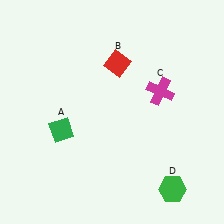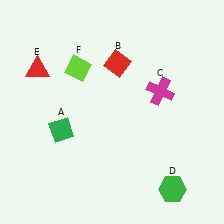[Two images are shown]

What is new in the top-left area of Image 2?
A red triangle (E) was added in the top-left area of Image 2.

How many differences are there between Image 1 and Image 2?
There are 2 differences between the two images.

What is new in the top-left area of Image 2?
A lime diamond (F) was added in the top-left area of Image 2.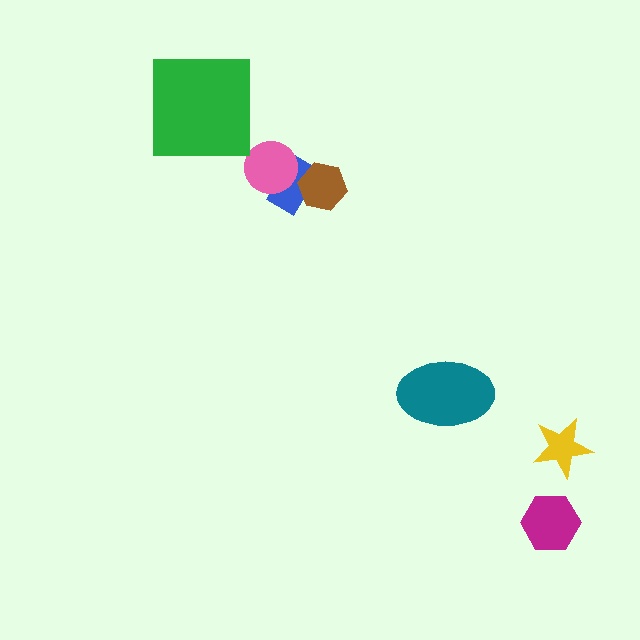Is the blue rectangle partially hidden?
Yes, it is partially covered by another shape.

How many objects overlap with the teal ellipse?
0 objects overlap with the teal ellipse.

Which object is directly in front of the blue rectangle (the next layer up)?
The brown hexagon is directly in front of the blue rectangle.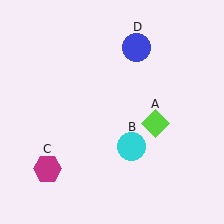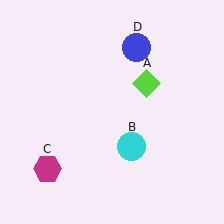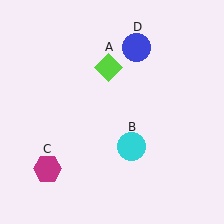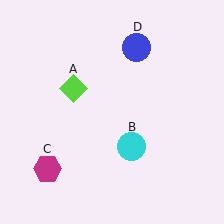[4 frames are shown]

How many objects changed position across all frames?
1 object changed position: lime diamond (object A).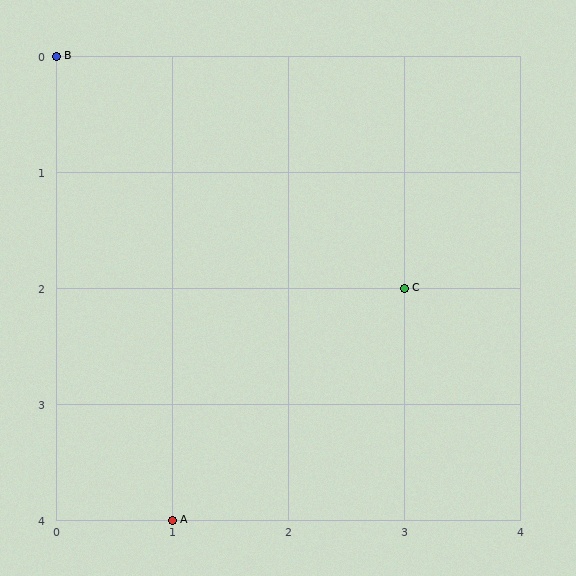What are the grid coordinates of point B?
Point B is at grid coordinates (0, 0).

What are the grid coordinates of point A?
Point A is at grid coordinates (1, 4).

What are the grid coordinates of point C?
Point C is at grid coordinates (3, 2).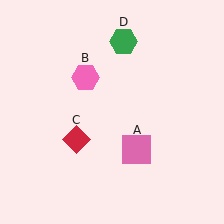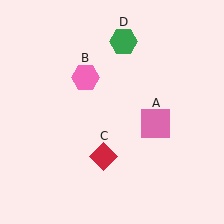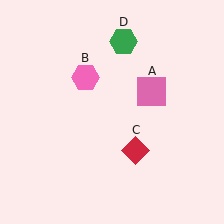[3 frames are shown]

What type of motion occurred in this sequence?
The pink square (object A), red diamond (object C) rotated counterclockwise around the center of the scene.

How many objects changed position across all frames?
2 objects changed position: pink square (object A), red diamond (object C).